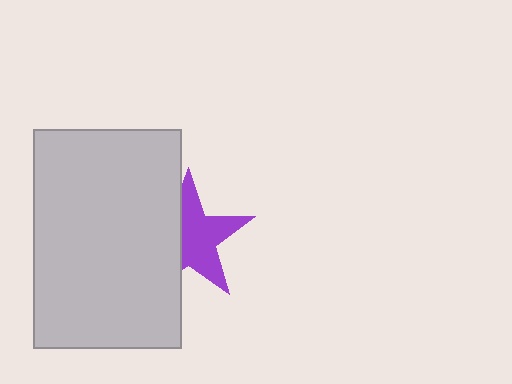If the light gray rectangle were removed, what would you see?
You would see the complete purple star.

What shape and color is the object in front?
The object in front is a light gray rectangle.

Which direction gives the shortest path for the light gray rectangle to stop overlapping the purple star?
Moving left gives the shortest separation.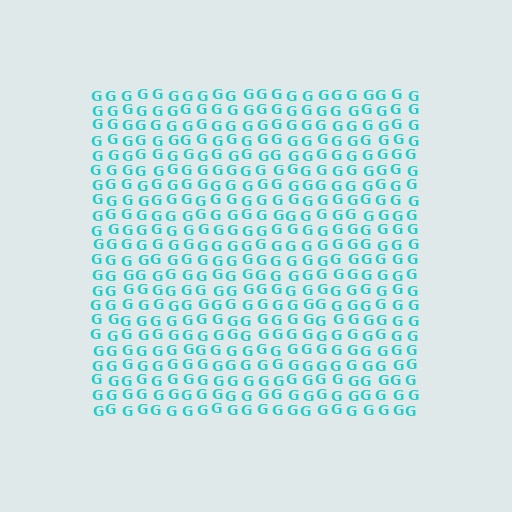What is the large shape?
The large shape is a square.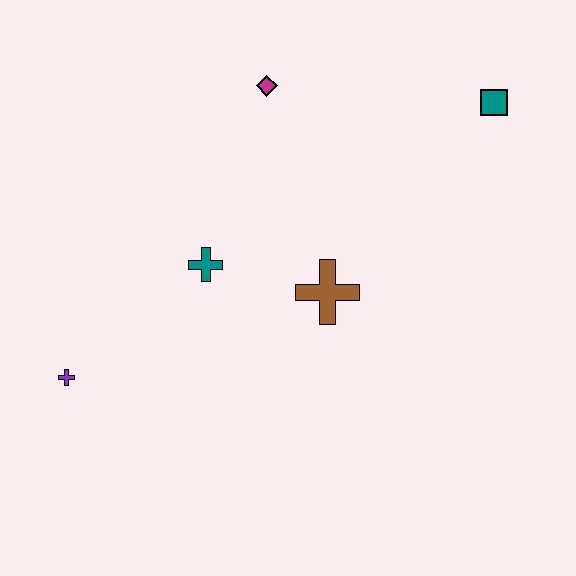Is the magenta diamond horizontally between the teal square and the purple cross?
Yes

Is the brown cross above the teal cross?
No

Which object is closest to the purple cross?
The teal cross is closest to the purple cross.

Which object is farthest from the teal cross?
The teal square is farthest from the teal cross.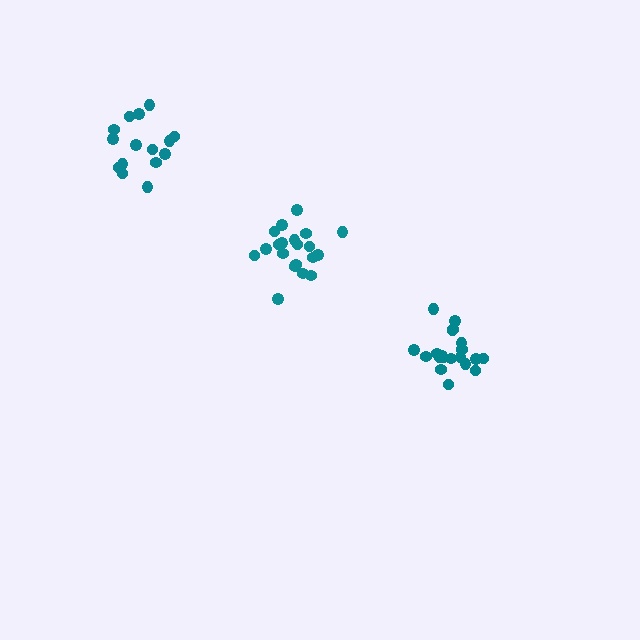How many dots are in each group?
Group 1: 20 dots, Group 2: 15 dots, Group 3: 20 dots (55 total).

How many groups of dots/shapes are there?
There are 3 groups.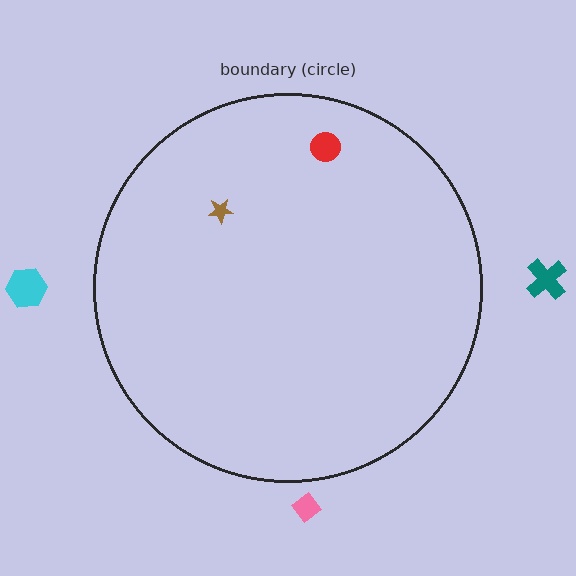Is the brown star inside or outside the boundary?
Inside.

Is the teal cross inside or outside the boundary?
Outside.